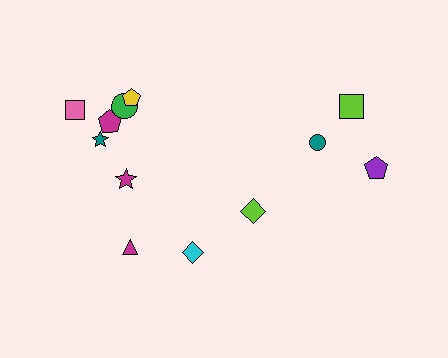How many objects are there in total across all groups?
There are 12 objects.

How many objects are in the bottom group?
There are 3 objects.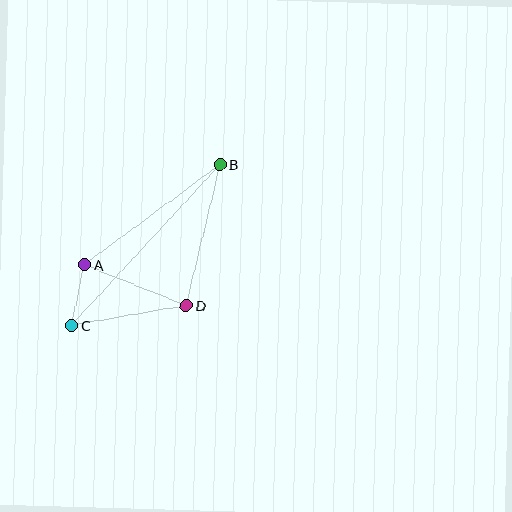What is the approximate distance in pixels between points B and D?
The distance between B and D is approximately 145 pixels.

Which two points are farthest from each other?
Points B and C are farthest from each other.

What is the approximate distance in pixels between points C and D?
The distance between C and D is approximately 116 pixels.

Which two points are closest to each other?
Points A and C are closest to each other.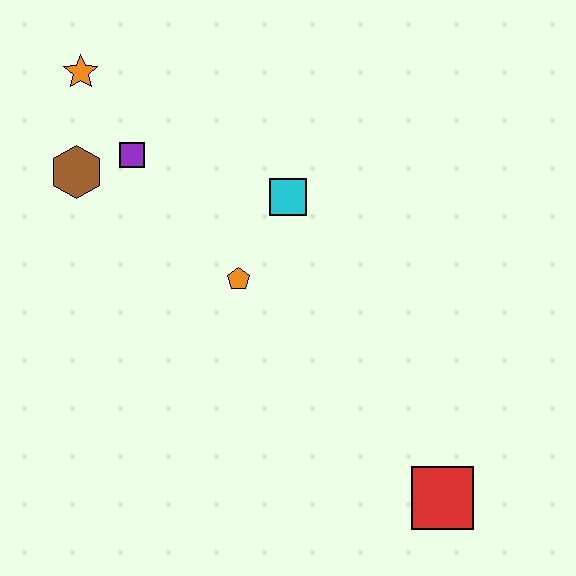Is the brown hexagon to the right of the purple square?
No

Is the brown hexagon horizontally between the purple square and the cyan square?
No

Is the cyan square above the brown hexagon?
No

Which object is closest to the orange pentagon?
The cyan square is closest to the orange pentagon.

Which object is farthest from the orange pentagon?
The red square is farthest from the orange pentagon.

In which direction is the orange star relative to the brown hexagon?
The orange star is above the brown hexagon.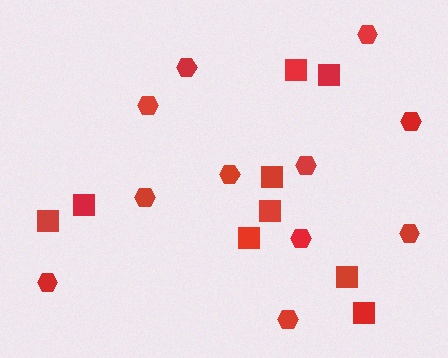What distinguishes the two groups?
There are 2 groups: one group of hexagons (11) and one group of squares (9).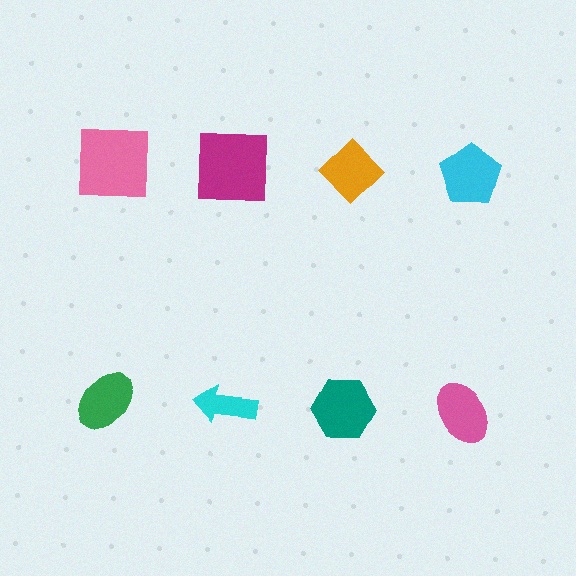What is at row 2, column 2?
A cyan arrow.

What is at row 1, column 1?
A pink square.